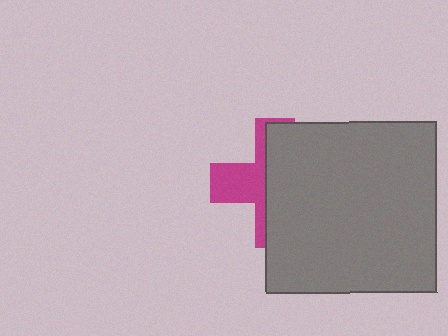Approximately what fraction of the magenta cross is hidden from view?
Roughly 63% of the magenta cross is hidden behind the gray square.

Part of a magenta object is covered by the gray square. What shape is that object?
It is a cross.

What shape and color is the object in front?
The object in front is a gray square.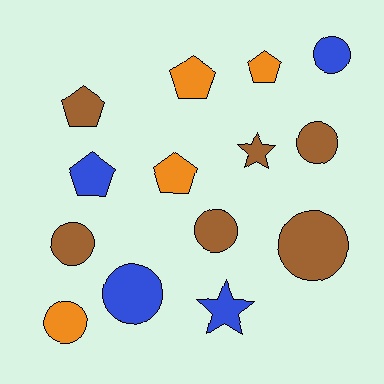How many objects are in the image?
There are 14 objects.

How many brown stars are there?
There is 1 brown star.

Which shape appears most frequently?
Circle, with 7 objects.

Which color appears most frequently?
Brown, with 6 objects.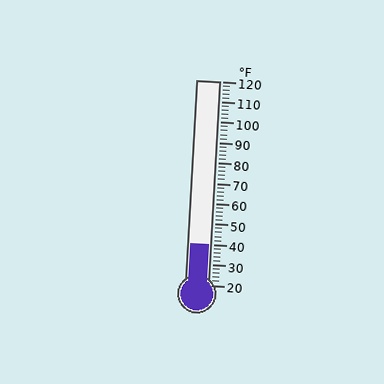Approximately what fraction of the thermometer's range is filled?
The thermometer is filled to approximately 20% of its range.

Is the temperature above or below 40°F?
The temperature is at 40°F.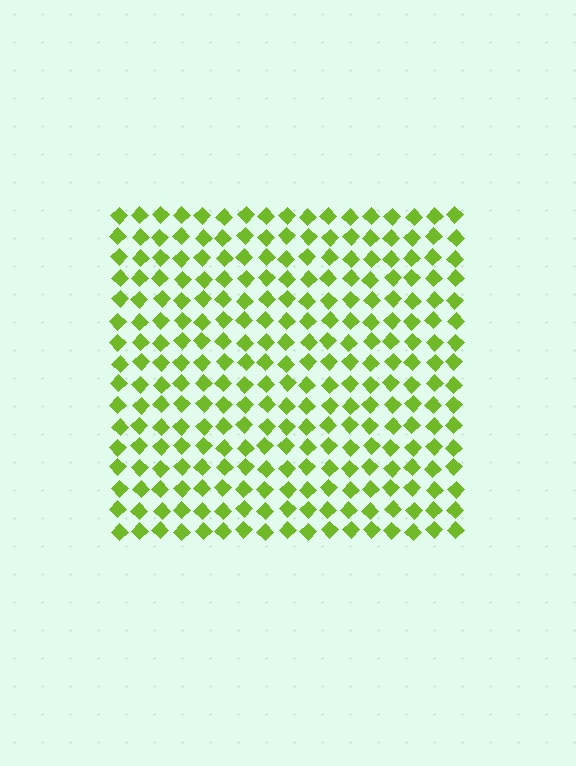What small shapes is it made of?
It is made of small diamonds.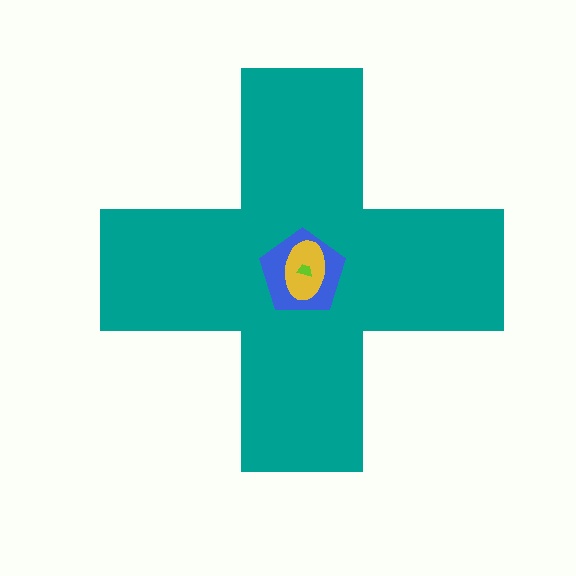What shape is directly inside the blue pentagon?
The yellow ellipse.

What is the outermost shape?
The teal cross.